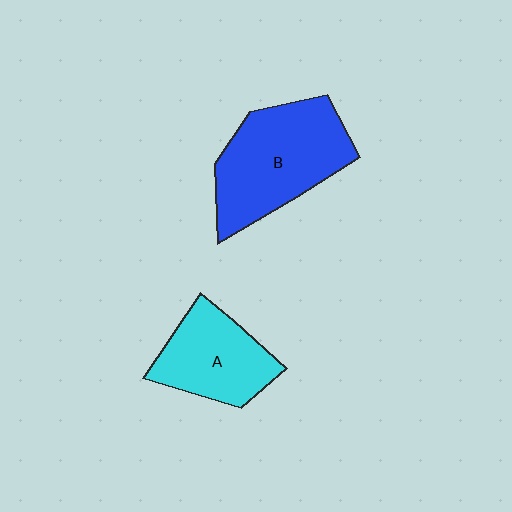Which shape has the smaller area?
Shape A (cyan).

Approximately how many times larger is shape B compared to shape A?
Approximately 1.4 times.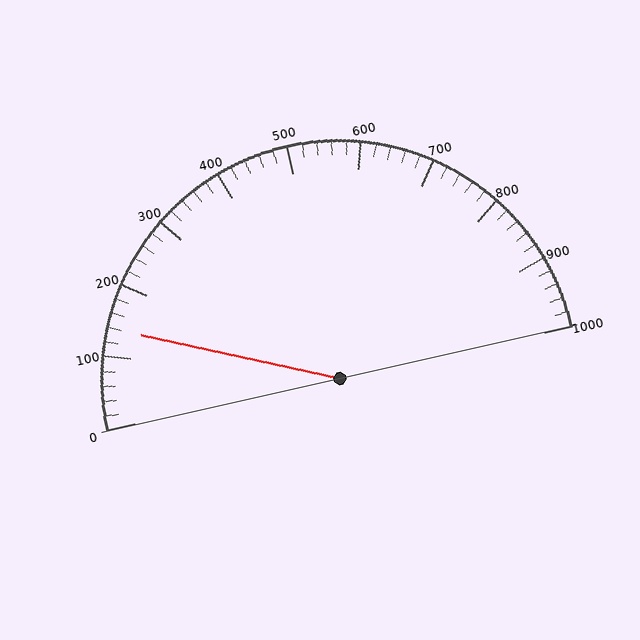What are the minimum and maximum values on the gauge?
The gauge ranges from 0 to 1000.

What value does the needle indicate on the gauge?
The needle indicates approximately 140.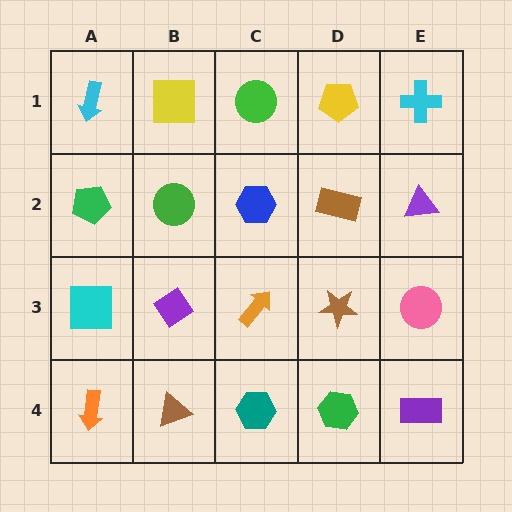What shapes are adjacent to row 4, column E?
A pink circle (row 3, column E), a green hexagon (row 4, column D).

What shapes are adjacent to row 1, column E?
A purple triangle (row 2, column E), a yellow pentagon (row 1, column D).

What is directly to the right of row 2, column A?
A green circle.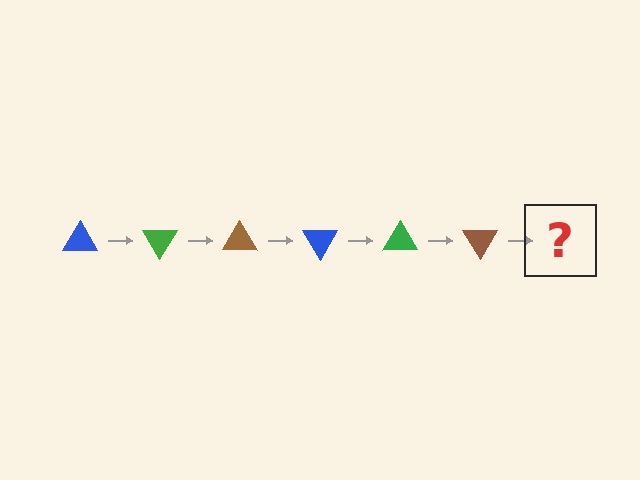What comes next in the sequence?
The next element should be a blue triangle, rotated 360 degrees from the start.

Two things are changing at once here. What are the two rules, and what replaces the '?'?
The two rules are that it rotates 60 degrees each step and the color cycles through blue, green, and brown. The '?' should be a blue triangle, rotated 360 degrees from the start.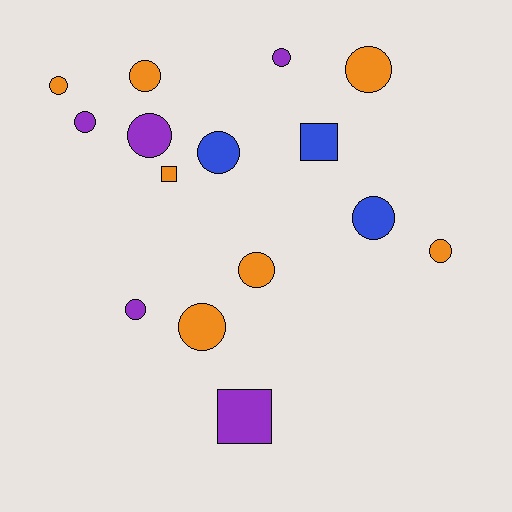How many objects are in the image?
There are 15 objects.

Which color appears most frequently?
Orange, with 7 objects.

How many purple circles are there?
There are 4 purple circles.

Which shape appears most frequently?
Circle, with 12 objects.